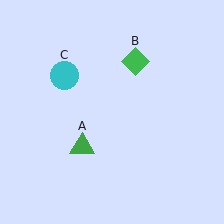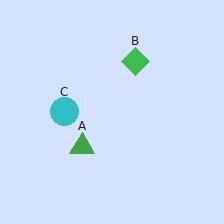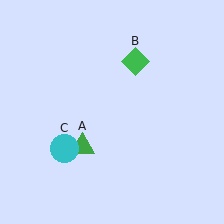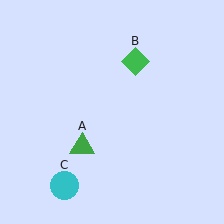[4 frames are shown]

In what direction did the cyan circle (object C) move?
The cyan circle (object C) moved down.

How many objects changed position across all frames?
1 object changed position: cyan circle (object C).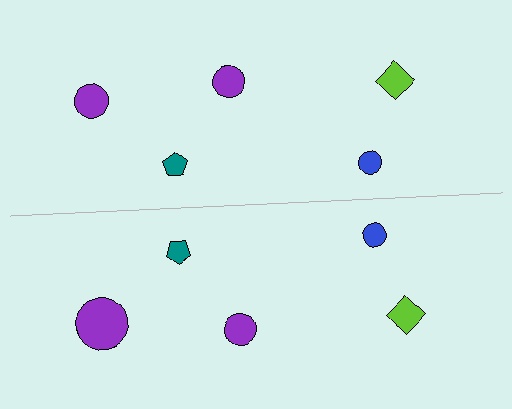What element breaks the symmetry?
The purple circle on the bottom side has a different size than its mirror counterpart.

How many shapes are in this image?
There are 10 shapes in this image.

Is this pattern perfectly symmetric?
No, the pattern is not perfectly symmetric. The purple circle on the bottom side has a different size than its mirror counterpart.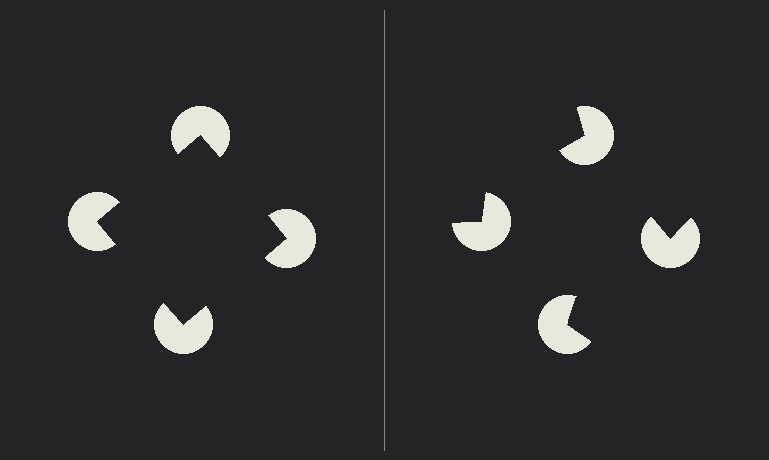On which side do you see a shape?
An illusory square appears on the left side. On the right side the wedge cuts are rotated, so no coherent shape forms.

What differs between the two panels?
The pac-man discs are positioned identically on both sides; only the wedge orientations differ. On the left they align to a square; on the right they are misaligned.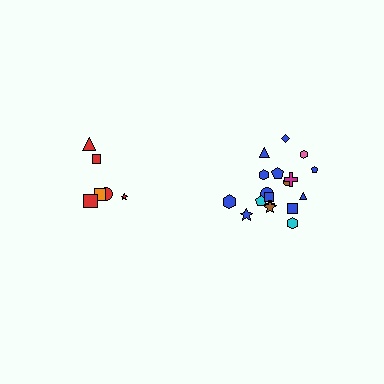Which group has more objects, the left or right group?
The right group.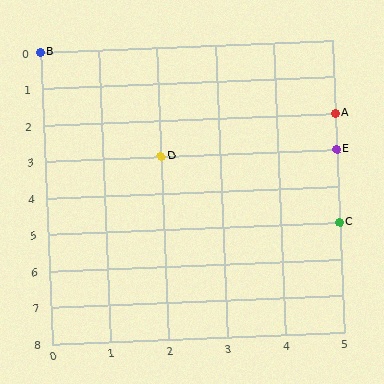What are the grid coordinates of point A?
Point A is at grid coordinates (5, 2).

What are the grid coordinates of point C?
Point C is at grid coordinates (5, 5).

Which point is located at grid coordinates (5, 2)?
Point A is at (5, 2).